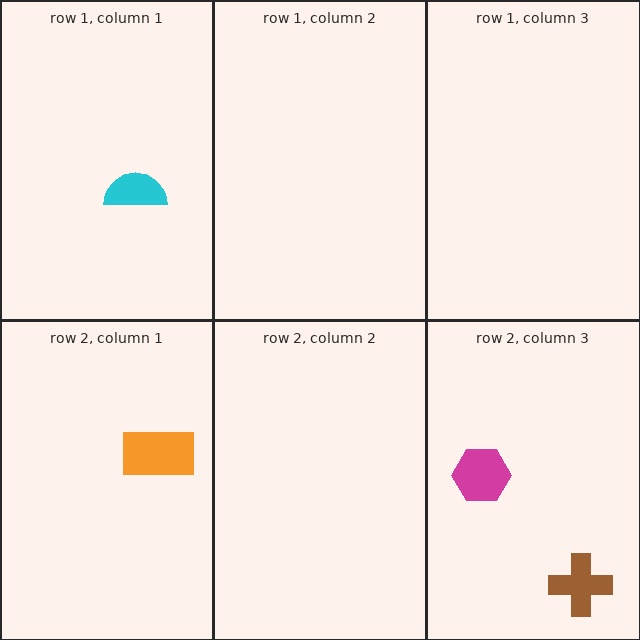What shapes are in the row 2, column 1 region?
The orange rectangle.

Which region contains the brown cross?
The row 2, column 3 region.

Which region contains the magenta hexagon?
The row 2, column 3 region.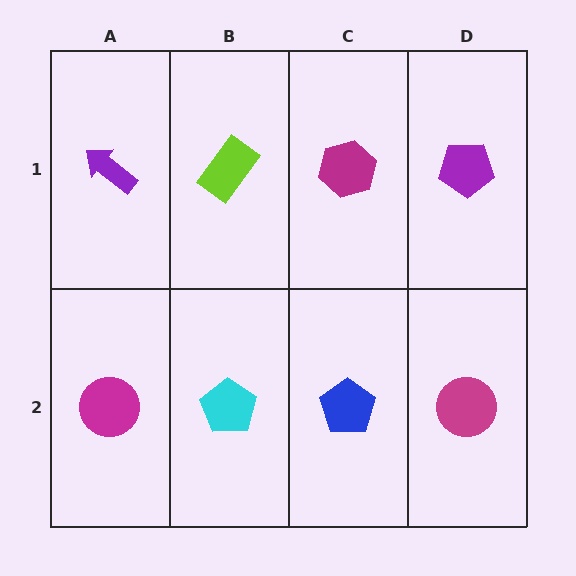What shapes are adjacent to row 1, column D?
A magenta circle (row 2, column D), a magenta hexagon (row 1, column C).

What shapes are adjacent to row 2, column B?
A lime rectangle (row 1, column B), a magenta circle (row 2, column A), a blue pentagon (row 2, column C).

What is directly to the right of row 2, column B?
A blue pentagon.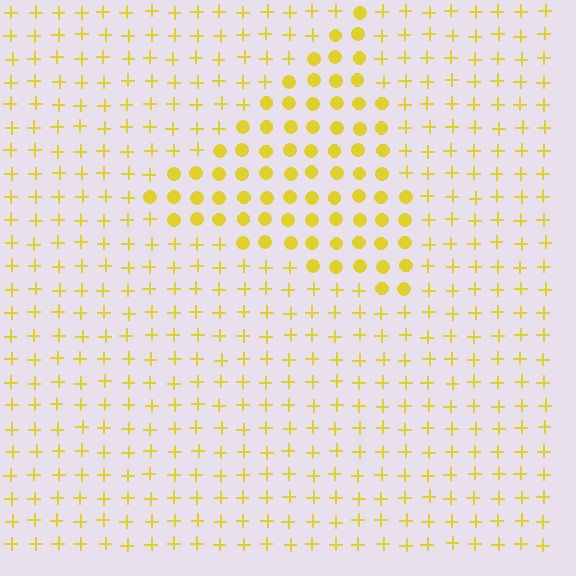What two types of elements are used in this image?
The image uses circles inside the triangle region and plus signs outside it.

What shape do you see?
I see a triangle.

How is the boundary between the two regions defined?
The boundary is defined by a change in element shape: circles inside vs. plus signs outside. All elements share the same color and spacing.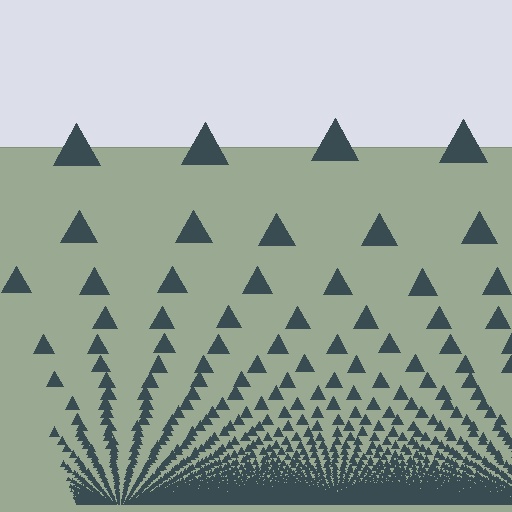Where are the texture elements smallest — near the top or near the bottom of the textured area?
Near the bottom.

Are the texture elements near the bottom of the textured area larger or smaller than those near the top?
Smaller. The gradient is inverted — elements near the bottom are smaller and denser.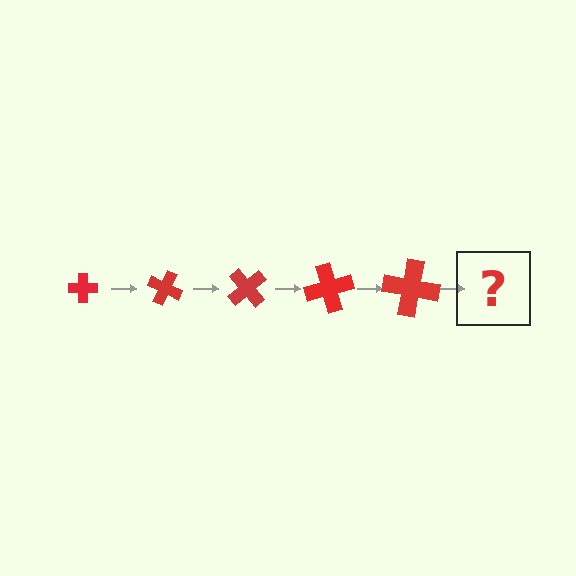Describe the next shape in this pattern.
It should be a cross, larger than the previous one and rotated 125 degrees from the start.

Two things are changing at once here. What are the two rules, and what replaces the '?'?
The two rules are that the cross grows larger each step and it rotates 25 degrees each step. The '?' should be a cross, larger than the previous one and rotated 125 degrees from the start.